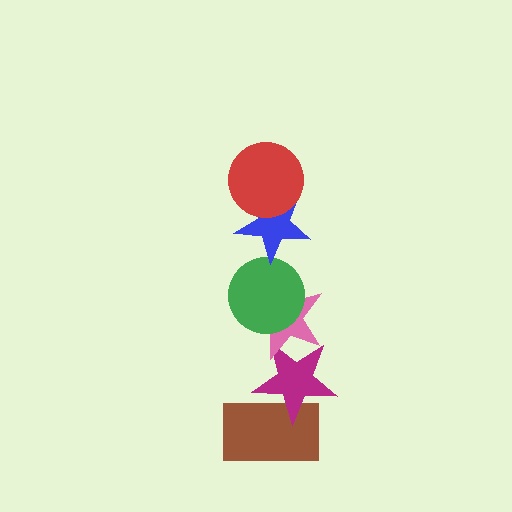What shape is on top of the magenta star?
The pink star is on top of the magenta star.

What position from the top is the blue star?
The blue star is 2nd from the top.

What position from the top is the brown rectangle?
The brown rectangle is 6th from the top.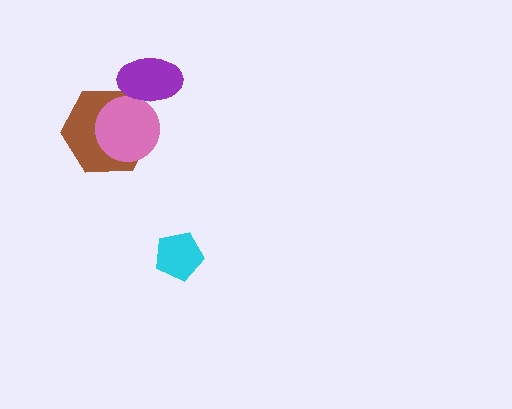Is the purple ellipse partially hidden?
No, no other shape covers it.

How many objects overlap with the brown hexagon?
2 objects overlap with the brown hexagon.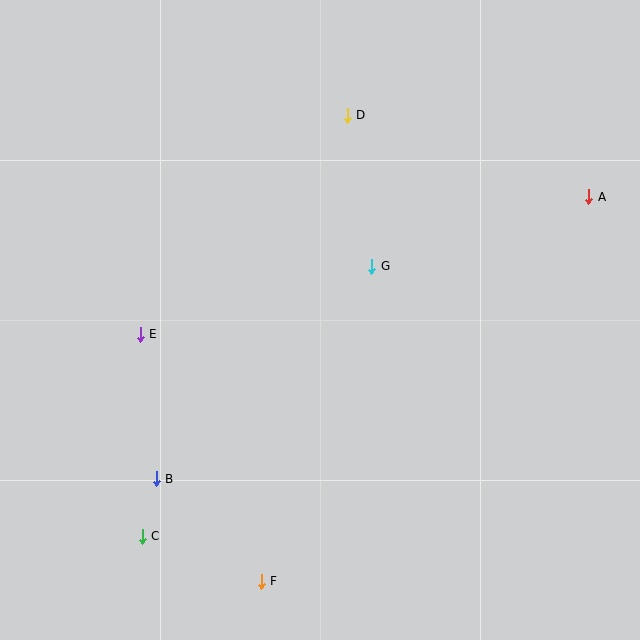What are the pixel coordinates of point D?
Point D is at (347, 115).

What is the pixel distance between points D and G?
The distance between D and G is 153 pixels.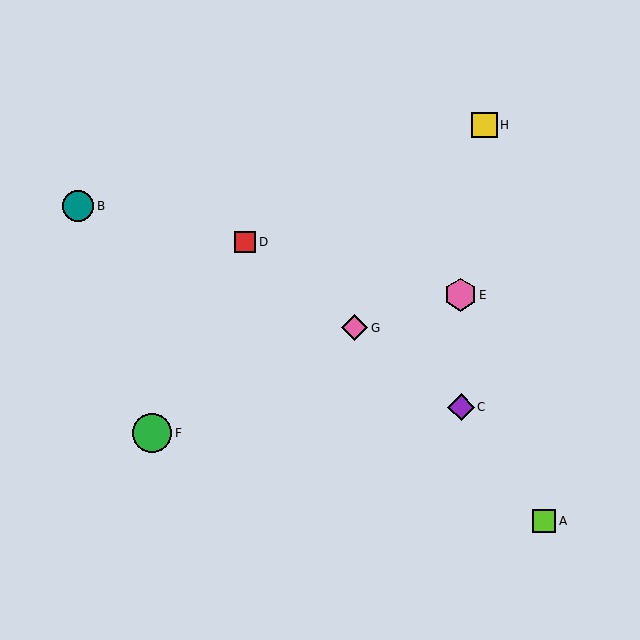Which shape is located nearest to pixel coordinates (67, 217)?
The teal circle (labeled B) at (78, 206) is nearest to that location.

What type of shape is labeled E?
Shape E is a pink hexagon.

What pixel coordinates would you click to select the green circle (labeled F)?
Click at (152, 433) to select the green circle F.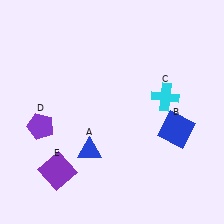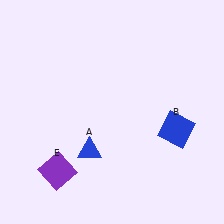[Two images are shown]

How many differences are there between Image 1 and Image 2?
There are 2 differences between the two images.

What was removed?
The cyan cross (C), the purple pentagon (D) were removed in Image 2.